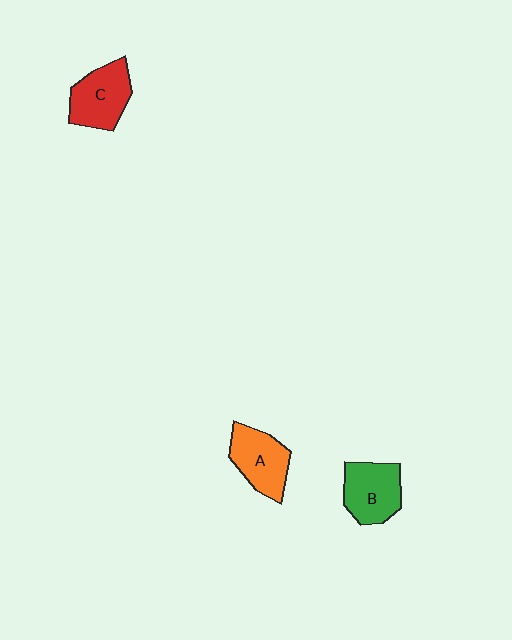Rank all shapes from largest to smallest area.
From largest to smallest: B (green), C (red), A (orange).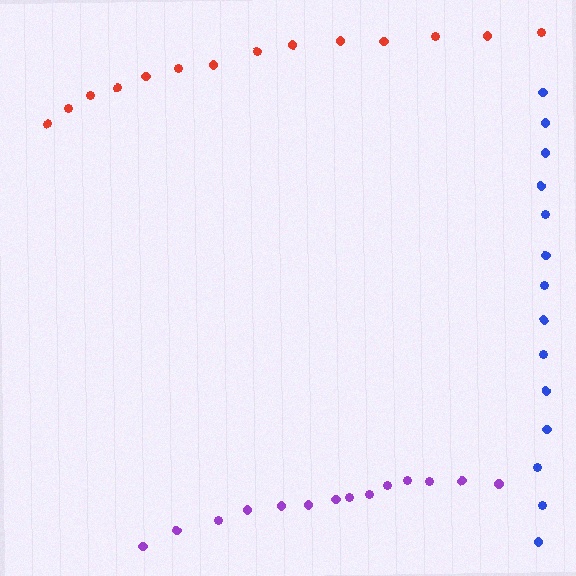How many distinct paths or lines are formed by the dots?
There are 3 distinct paths.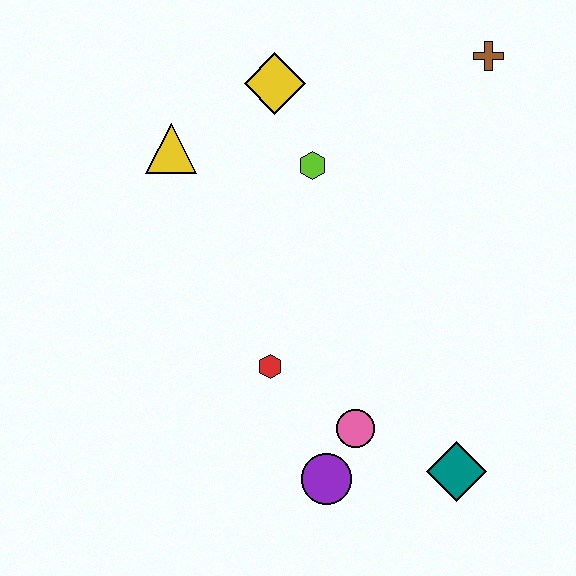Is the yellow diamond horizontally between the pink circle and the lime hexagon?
No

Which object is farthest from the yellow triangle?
The teal diamond is farthest from the yellow triangle.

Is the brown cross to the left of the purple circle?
No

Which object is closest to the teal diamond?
The pink circle is closest to the teal diamond.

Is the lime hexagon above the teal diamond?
Yes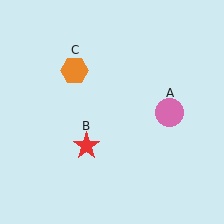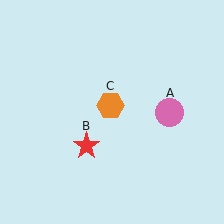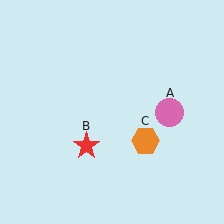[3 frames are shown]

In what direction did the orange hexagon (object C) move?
The orange hexagon (object C) moved down and to the right.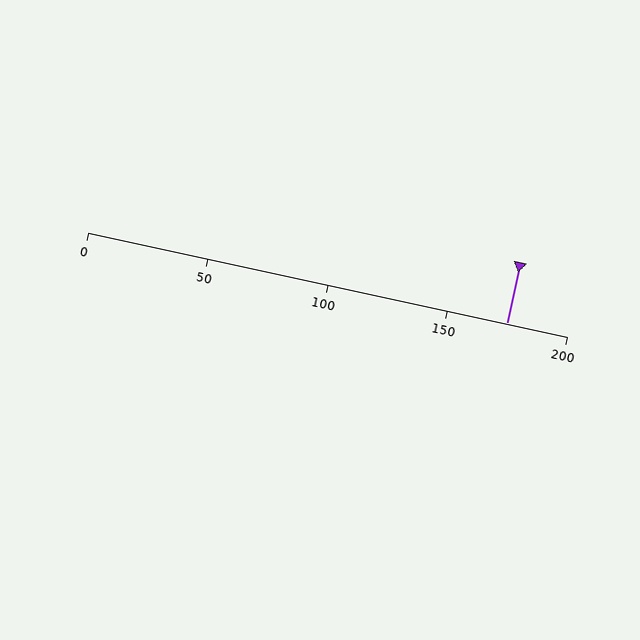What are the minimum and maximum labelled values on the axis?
The axis runs from 0 to 200.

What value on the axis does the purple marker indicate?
The marker indicates approximately 175.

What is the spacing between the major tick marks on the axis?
The major ticks are spaced 50 apart.